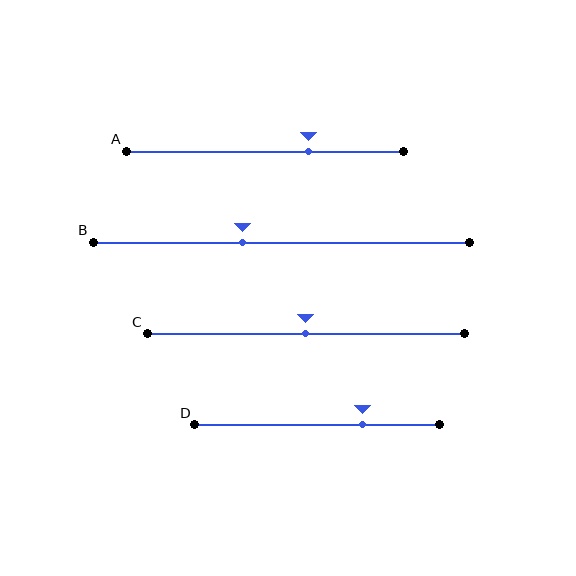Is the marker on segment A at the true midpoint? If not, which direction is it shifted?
No, the marker on segment A is shifted to the right by about 16% of the segment length.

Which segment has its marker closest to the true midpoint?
Segment C has its marker closest to the true midpoint.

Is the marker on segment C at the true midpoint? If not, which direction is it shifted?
Yes, the marker on segment C is at the true midpoint.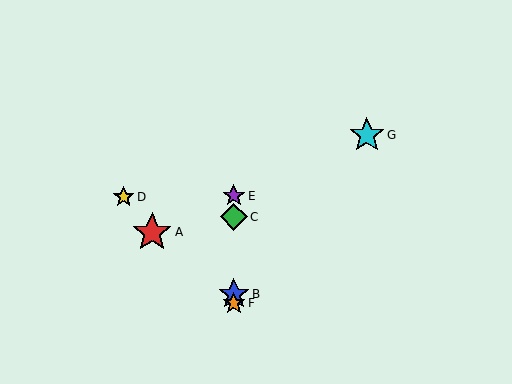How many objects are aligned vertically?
4 objects (B, C, E, F) are aligned vertically.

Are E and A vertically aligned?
No, E is at x≈234 and A is at x≈152.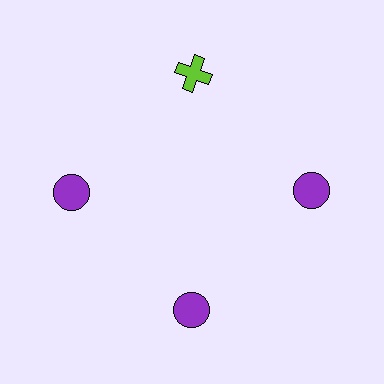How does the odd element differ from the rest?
It differs in both color (lime instead of purple) and shape (cross instead of circle).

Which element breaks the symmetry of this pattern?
The lime cross at roughly the 12 o'clock position breaks the symmetry. All other shapes are purple circles.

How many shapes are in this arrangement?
There are 4 shapes arranged in a ring pattern.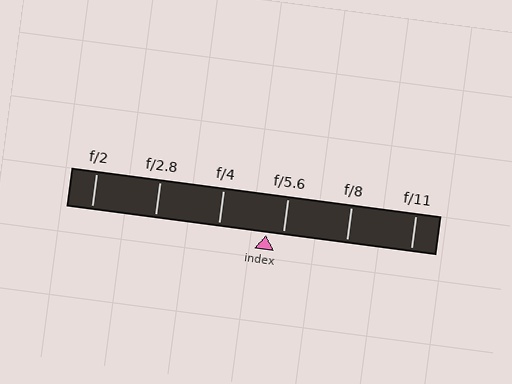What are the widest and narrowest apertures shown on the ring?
The widest aperture shown is f/2 and the narrowest is f/11.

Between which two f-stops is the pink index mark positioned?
The index mark is between f/4 and f/5.6.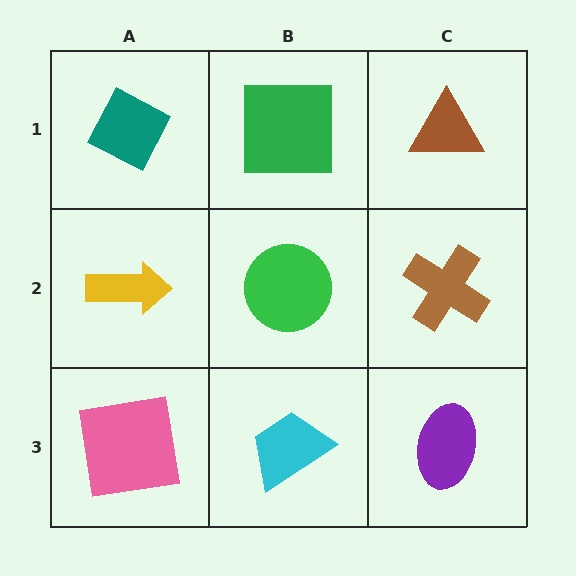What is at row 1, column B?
A green square.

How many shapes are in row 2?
3 shapes.